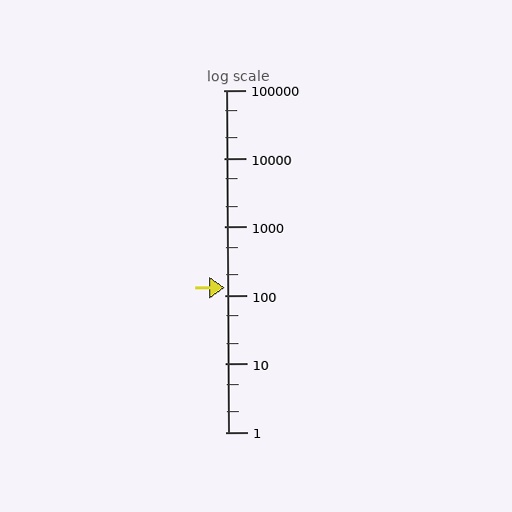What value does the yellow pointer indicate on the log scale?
The pointer indicates approximately 130.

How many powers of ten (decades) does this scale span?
The scale spans 5 decades, from 1 to 100000.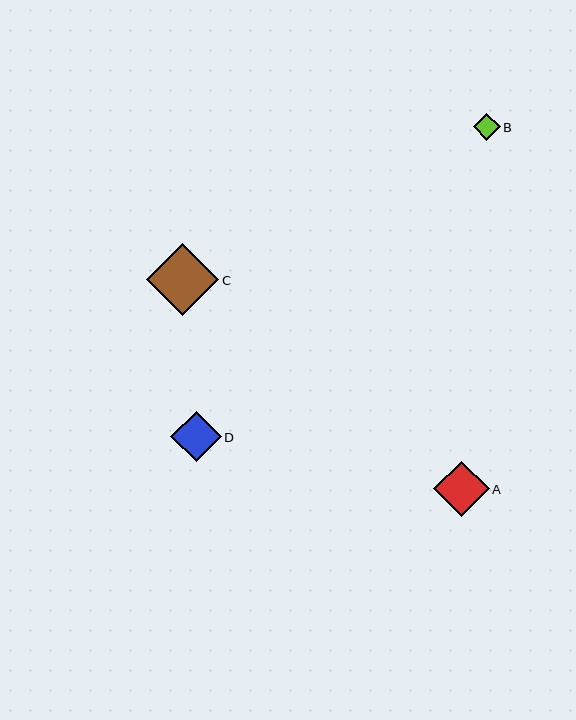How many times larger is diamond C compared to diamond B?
Diamond C is approximately 2.7 times the size of diamond B.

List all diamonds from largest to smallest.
From largest to smallest: C, A, D, B.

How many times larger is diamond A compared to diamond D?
Diamond A is approximately 1.1 times the size of diamond D.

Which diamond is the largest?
Diamond C is the largest with a size of approximately 72 pixels.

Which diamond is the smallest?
Diamond B is the smallest with a size of approximately 27 pixels.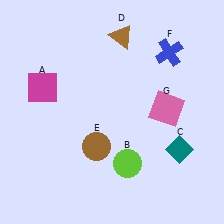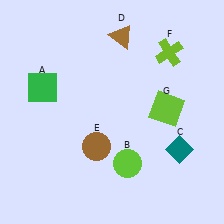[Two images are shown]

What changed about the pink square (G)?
In Image 1, G is pink. In Image 2, it changed to lime.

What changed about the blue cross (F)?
In Image 1, F is blue. In Image 2, it changed to lime.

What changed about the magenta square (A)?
In Image 1, A is magenta. In Image 2, it changed to green.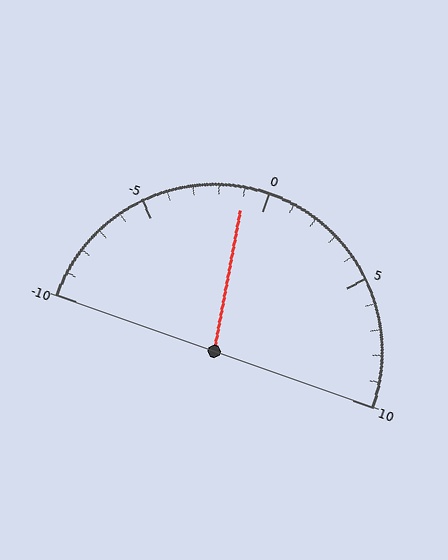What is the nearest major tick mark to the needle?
The nearest major tick mark is 0.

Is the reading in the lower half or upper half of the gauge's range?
The reading is in the lower half of the range (-10 to 10).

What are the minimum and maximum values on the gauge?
The gauge ranges from -10 to 10.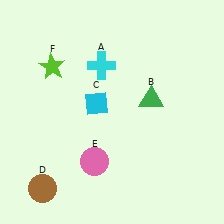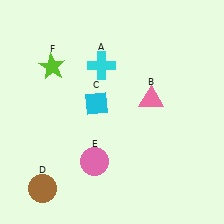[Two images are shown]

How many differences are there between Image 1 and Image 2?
There is 1 difference between the two images.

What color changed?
The triangle (B) changed from green in Image 1 to pink in Image 2.